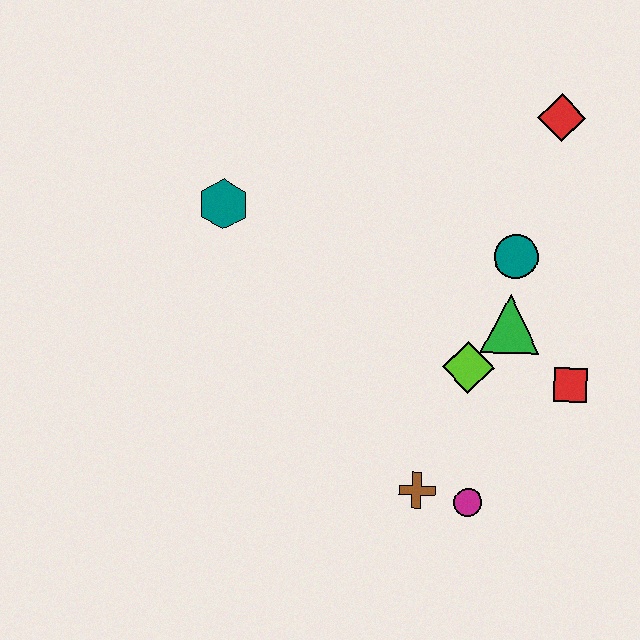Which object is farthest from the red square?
The teal hexagon is farthest from the red square.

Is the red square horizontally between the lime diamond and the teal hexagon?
No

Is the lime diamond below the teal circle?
Yes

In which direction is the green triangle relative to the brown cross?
The green triangle is above the brown cross.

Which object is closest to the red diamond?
The teal circle is closest to the red diamond.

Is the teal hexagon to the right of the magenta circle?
No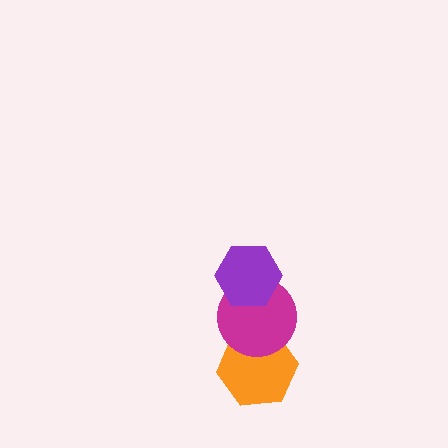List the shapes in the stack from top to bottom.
From top to bottom: the purple hexagon, the magenta circle, the orange hexagon.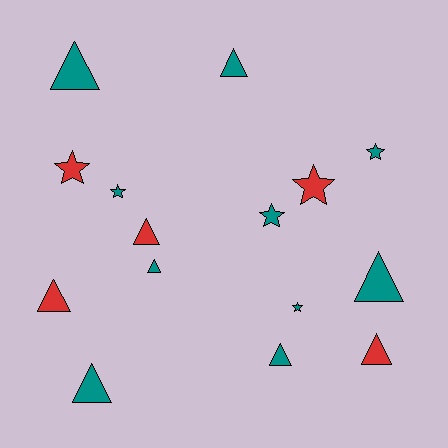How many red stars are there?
There are 2 red stars.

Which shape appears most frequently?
Triangle, with 9 objects.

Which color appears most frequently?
Teal, with 10 objects.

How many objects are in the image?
There are 15 objects.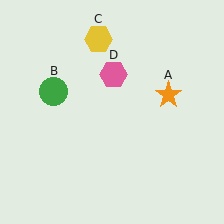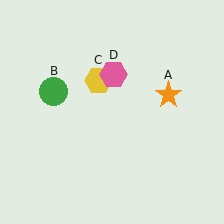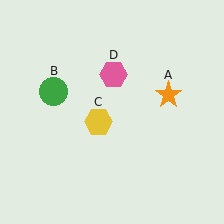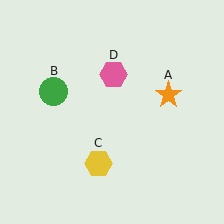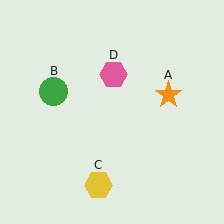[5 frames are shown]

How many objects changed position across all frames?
1 object changed position: yellow hexagon (object C).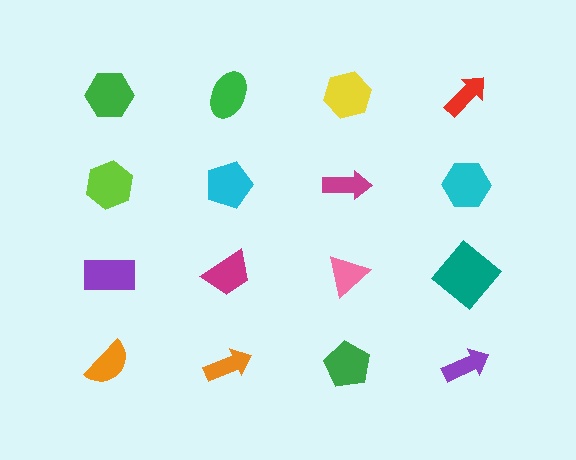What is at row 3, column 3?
A pink triangle.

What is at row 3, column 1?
A purple rectangle.